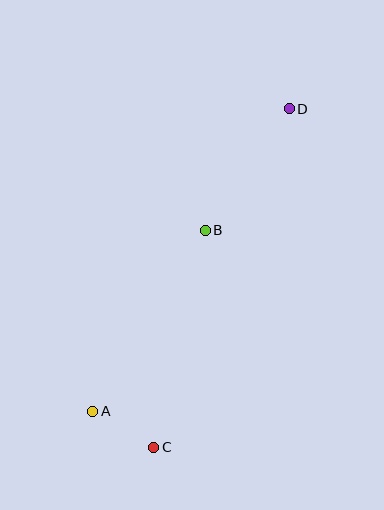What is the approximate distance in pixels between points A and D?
The distance between A and D is approximately 361 pixels.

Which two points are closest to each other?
Points A and C are closest to each other.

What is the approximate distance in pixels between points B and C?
The distance between B and C is approximately 223 pixels.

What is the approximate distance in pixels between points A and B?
The distance between A and B is approximately 213 pixels.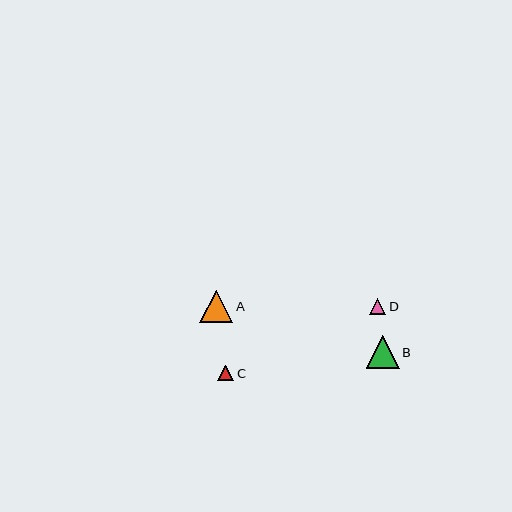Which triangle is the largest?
Triangle A is the largest with a size of approximately 33 pixels.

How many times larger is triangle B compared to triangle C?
Triangle B is approximately 2.1 times the size of triangle C.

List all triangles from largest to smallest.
From largest to smallest: A, B, D, C.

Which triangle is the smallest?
Triangle C is the smallest with a size of approximately 16 pixels.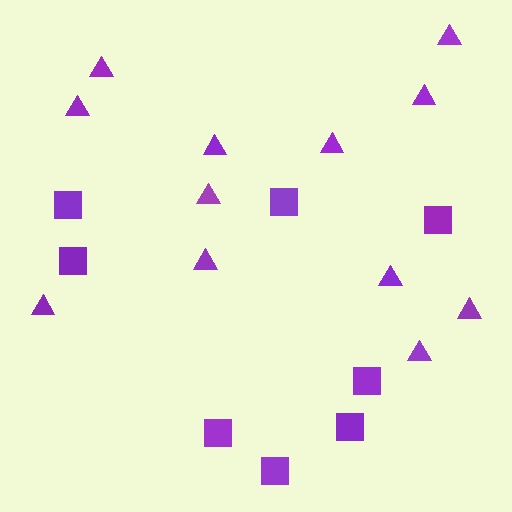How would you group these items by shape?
There are 2 groups: one group of triangles (12) and one group of squares (8).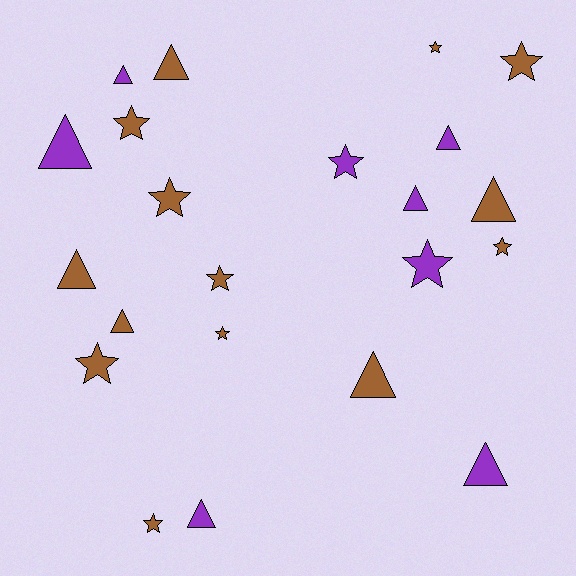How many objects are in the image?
There are 22 objects.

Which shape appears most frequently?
Triangle, with 11 objects.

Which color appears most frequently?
Brown, with 14 objects.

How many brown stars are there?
There are 9 brown stars.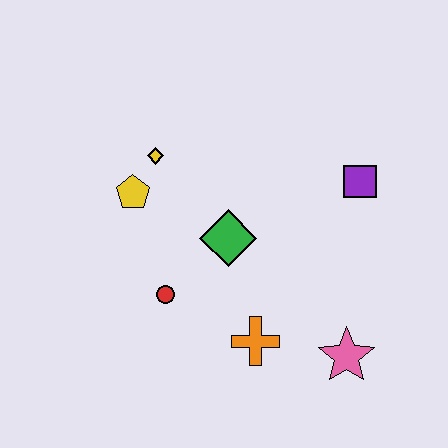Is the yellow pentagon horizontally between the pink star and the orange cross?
No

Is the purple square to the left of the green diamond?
No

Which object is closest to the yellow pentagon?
The yellow diamond is closest to the yellow pentagon.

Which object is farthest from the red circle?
The purple square is farthest from the red circle.